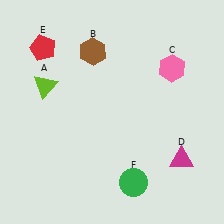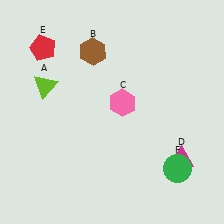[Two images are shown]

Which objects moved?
The objects that moved are: the pink hexagon (C), the green circle (F).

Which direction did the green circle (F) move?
The green circle (F) moved right.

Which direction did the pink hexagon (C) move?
The pink hexagon (C) moved left.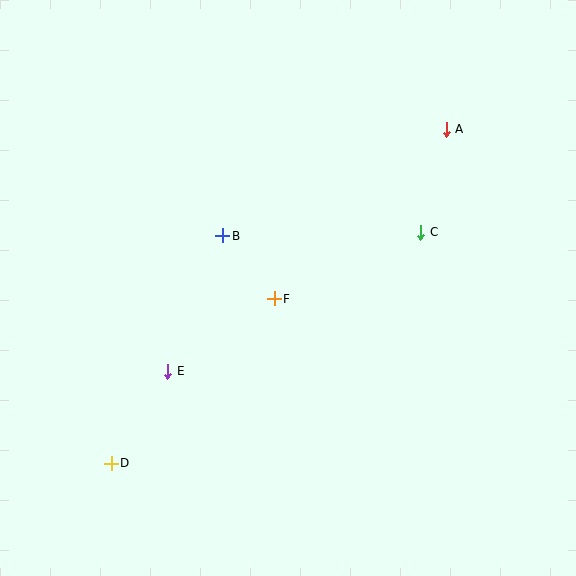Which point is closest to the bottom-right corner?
Point C is closest to the bottom-right corner.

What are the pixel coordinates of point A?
Point A is at (446, 129).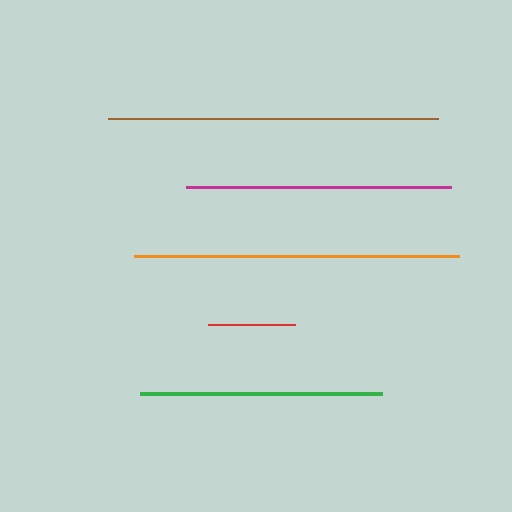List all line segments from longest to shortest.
From longest to shortest: brown, orange, magenta, green, red.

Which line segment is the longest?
The brown line is the longest at approximately 331 pixels.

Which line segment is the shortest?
The red line is the shortest at approximately 87 pixels.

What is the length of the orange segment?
The orange segment is approximately 325 pixels long.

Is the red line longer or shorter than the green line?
The green line is longer than the red line.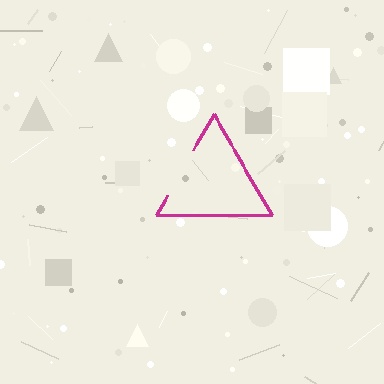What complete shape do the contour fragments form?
The contour fragments form a triangle.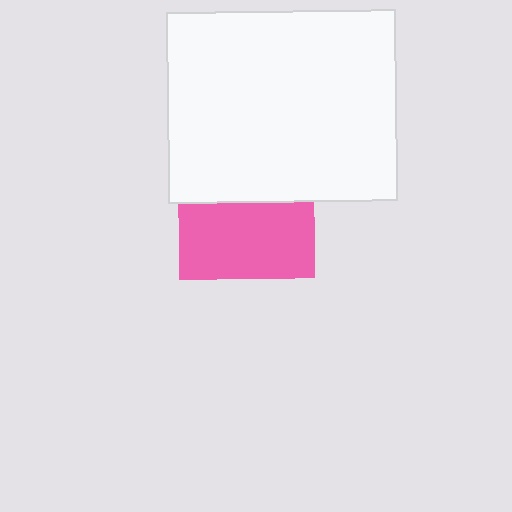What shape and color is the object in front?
The object in front is a white rectangle.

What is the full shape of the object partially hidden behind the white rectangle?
The partially hidden object is a pink square.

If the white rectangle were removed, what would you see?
You would see the complete pink square.